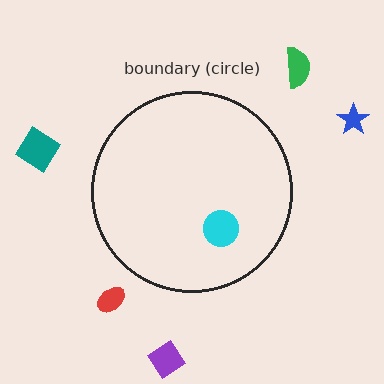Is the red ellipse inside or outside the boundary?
Outside.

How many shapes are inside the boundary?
1 inside, 5 outside.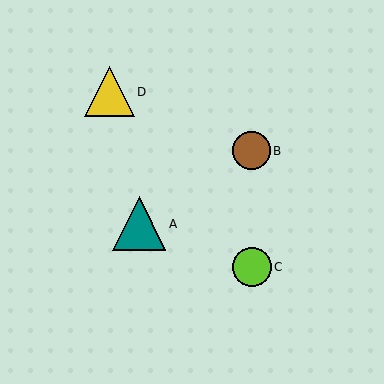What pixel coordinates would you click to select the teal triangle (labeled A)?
Click at (139, 224) to select the teal triangle A.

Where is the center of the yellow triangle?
The center of the yellow triangle is at (109, 92).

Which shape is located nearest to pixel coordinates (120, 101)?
The yellow triangle (labeled D) at (109, 92) is nearest to that location.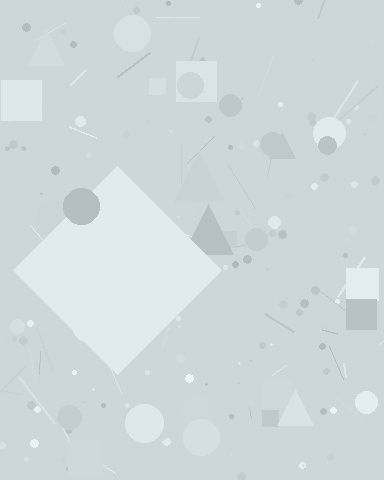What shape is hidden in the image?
A diamond is hidden in the image.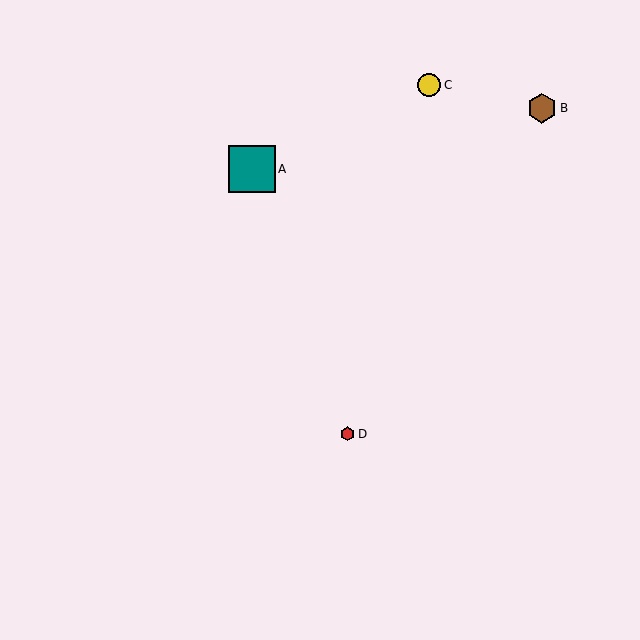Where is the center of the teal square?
The center of the teal square is at (252, 169).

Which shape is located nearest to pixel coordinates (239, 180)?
The teal square (labeled A) at (252, 169) is nearest to that location.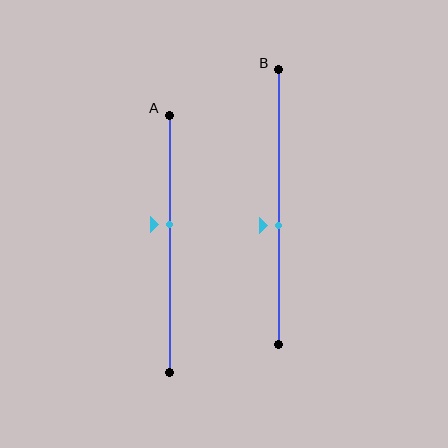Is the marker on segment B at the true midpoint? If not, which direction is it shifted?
No, the marker on segment B is shifted downward by about 7% of the segment length.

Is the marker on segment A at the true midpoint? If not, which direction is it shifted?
No, the marker on segment A is shifted upward by about 7% of the segment length.